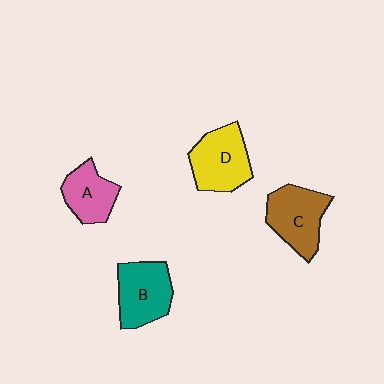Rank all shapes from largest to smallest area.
From largest to smallest: D (yellow), C (brown), B (teal), A (pink).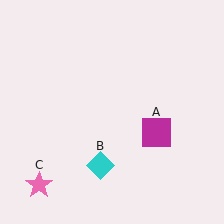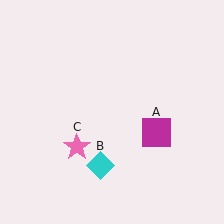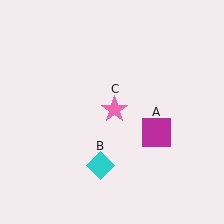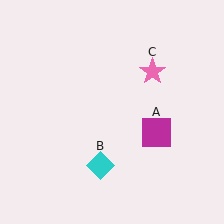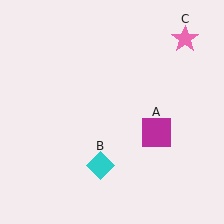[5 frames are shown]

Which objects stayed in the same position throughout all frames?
Magenta square (object A) and cyan diamond (object B) remained stationary.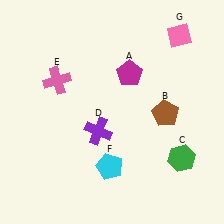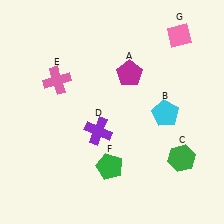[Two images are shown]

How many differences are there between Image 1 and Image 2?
There are 2 differences between the two images.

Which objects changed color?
B changed from brown to cyan. F changed from cyan to green.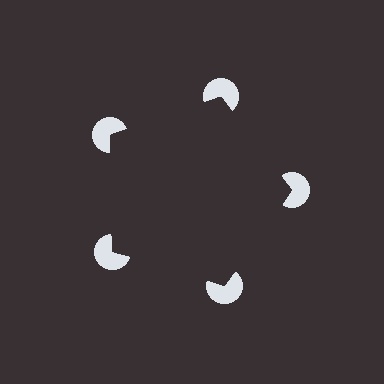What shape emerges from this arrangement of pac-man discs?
An illusory pentagon — its edges are inferred from the aligned wedge cuts in the pac-man discs, not physically drawn.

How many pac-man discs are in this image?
There are 5 — one at each vertex of the illusory pentagon.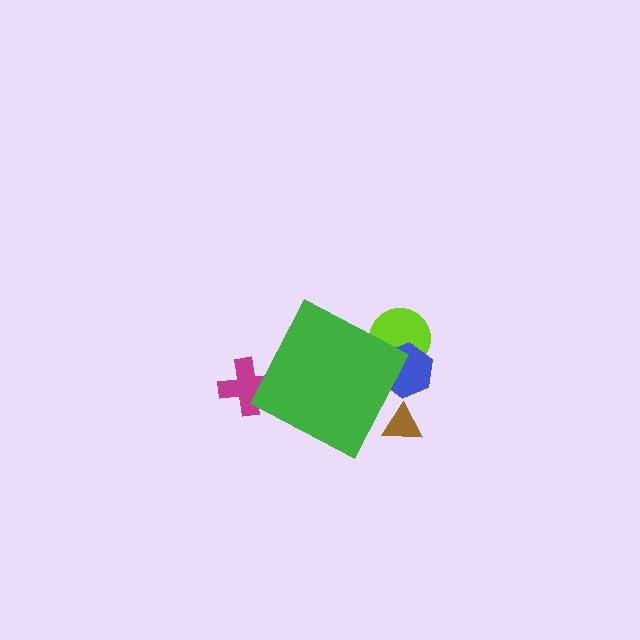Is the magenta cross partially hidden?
Yes, the magenta cross is partially hidden behind the green diamond.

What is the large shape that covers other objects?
A green diamond.